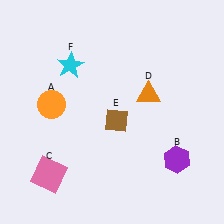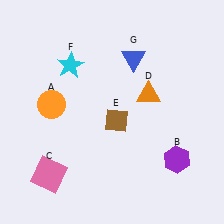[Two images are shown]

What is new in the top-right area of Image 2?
A blue triangle (G) was added in the top-right area of Image 2.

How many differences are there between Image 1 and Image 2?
There is 1 difference between the two images.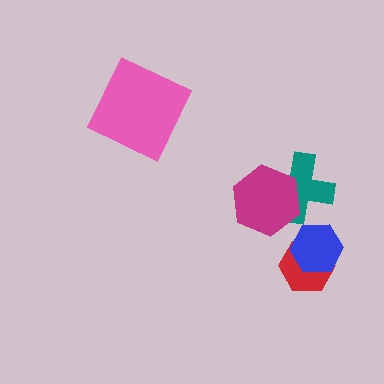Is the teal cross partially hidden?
Yes, it is partially covered by another shape.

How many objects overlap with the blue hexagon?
1 object overlaps with the blue hexagon.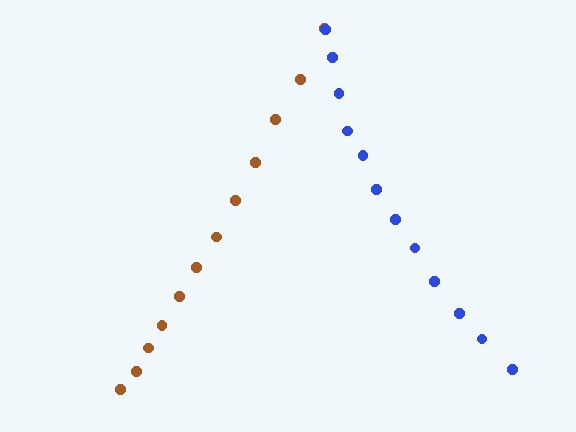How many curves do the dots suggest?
There are 2 distinct paths.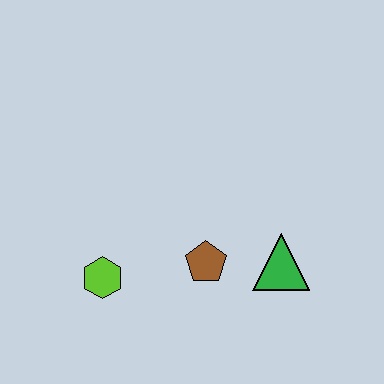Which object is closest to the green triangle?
The brown pentagon is closest to the green triangle.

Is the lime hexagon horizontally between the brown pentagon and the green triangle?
No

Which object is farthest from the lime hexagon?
The green triangle is farthest from the lime hexagon.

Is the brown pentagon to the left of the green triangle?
Yes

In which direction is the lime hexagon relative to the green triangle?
The lime hexagon is to the left of the green triangle.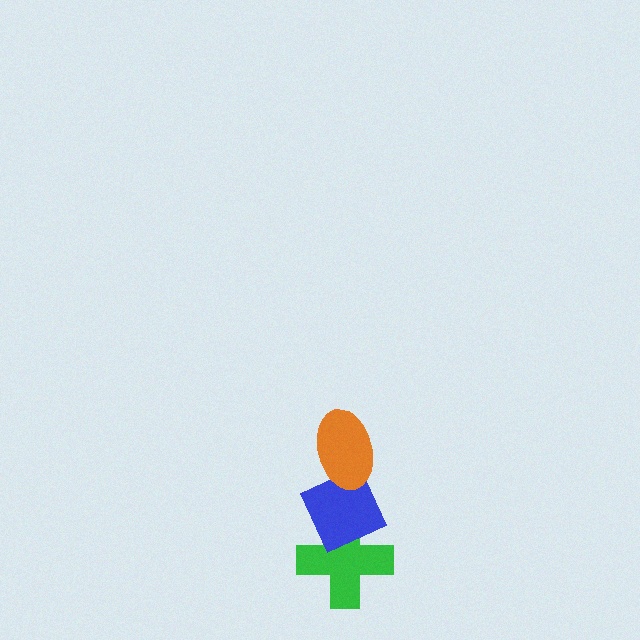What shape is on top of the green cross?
The blue diamond is on top of the green cross.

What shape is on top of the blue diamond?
The orange ellipse is on top of the blue diamond.